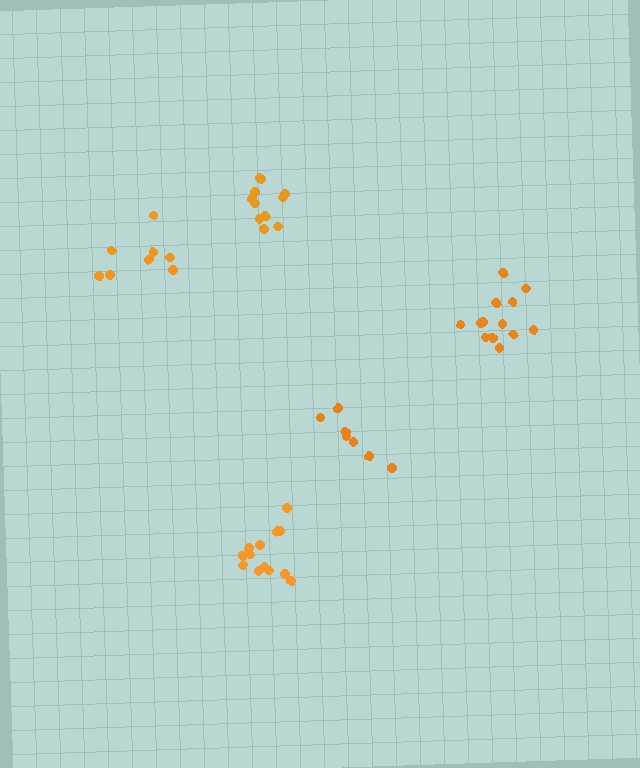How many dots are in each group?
Group 1: 7 dots, Group 2: 13 dots, Group 3: 8 dots, Group 4: 11 dots, Group 5: 13 dots (52 total).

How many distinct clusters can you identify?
There are 5 distinct clusters.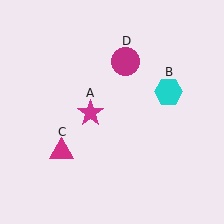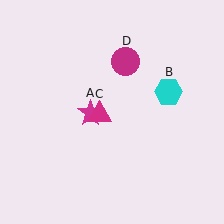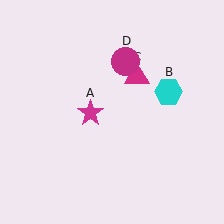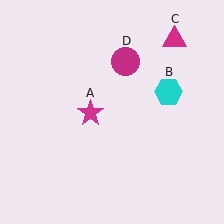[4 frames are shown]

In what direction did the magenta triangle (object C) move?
The magenta triangle (object C) moved up and to the right.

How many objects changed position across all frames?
1 object changed position: magenta triangle (object C).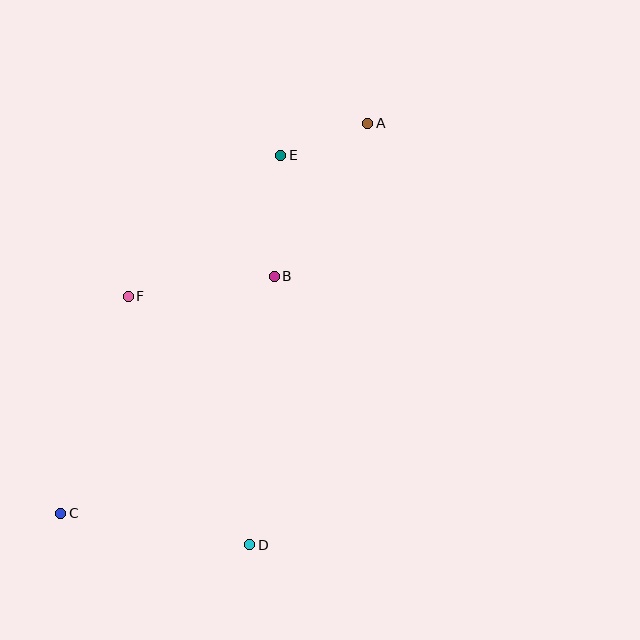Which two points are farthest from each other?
Points A and C are farthest from each other.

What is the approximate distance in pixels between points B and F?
The distance between B and F is approximately 147 pixels.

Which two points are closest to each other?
Points A and E are closest to each other.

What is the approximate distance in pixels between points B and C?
The distance between B and C is approximately 319 pixels.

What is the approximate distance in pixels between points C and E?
The distance between C and E is approximately 420 pixels.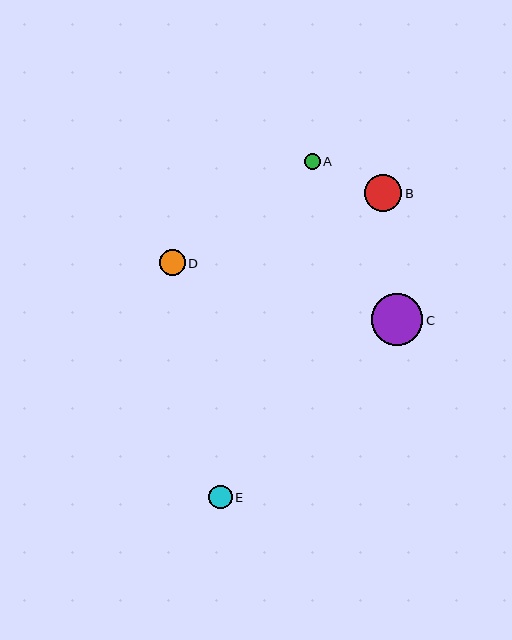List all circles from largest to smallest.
From largest to smallest: C, B, D, E, A.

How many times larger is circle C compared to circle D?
Circle C is approximately 2.0 times the size of circle D.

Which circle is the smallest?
Circle A is the smallest with a size of approximately 16 pixels.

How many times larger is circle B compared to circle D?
Circle B is approximately 1.5 times the size of circle D.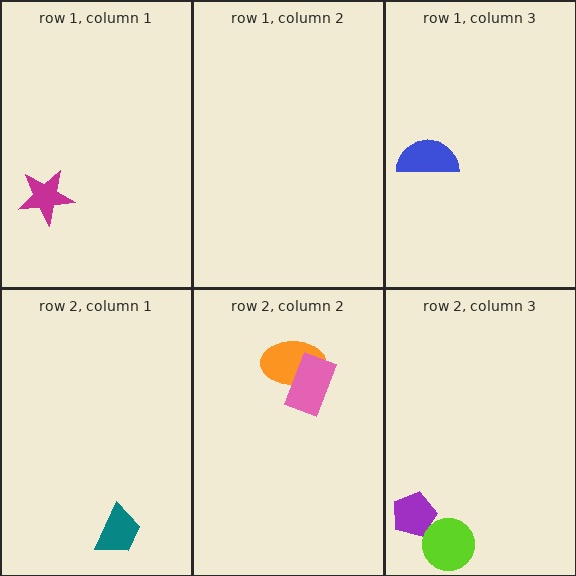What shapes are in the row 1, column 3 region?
The blue semicircle.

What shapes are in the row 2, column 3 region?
The purple pentagon, the lime circle.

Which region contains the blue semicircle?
The row 1, column 3 region.